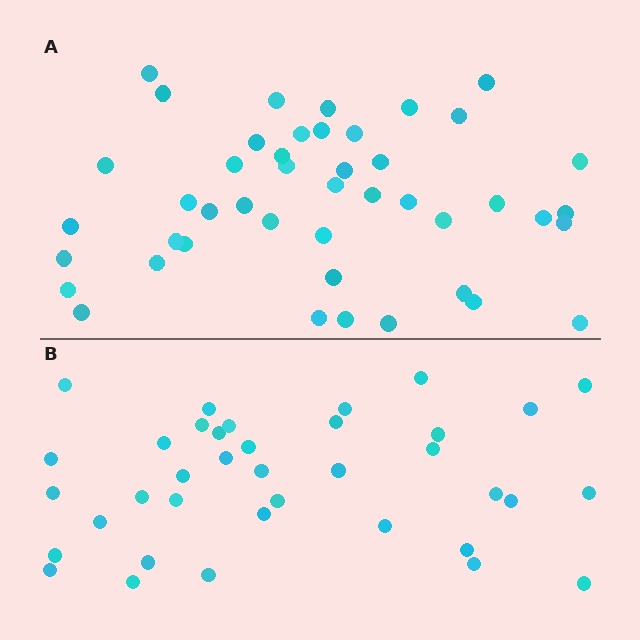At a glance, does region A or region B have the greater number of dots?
Region A (the top region) has more dots.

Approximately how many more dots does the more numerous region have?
Region A has roughly 8 or so more dots than region B.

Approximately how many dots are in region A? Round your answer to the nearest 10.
About 40 dots. (The exact count is 45, which rounds to 40.)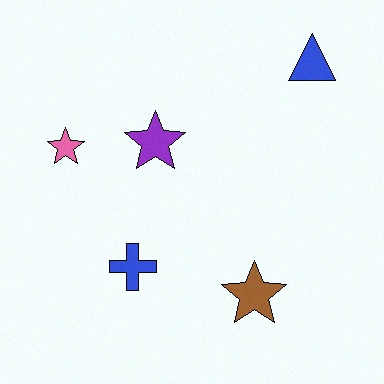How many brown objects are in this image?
There is 1 brown object.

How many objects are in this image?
There are 5 objects.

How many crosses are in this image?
There is 1 cross.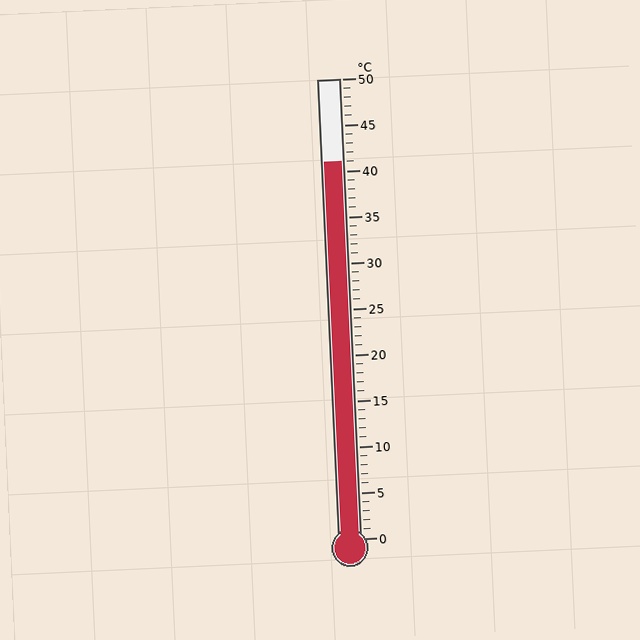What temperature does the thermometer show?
The thermometer shows approximately 41°C.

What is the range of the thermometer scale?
The thermometer scale ranges from 0°C to 50°C.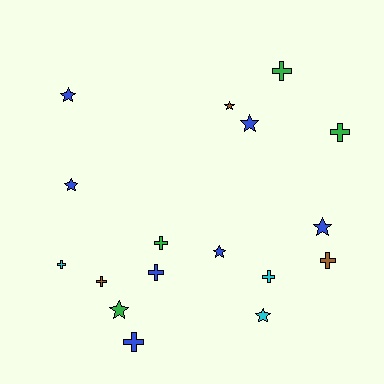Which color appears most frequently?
Blue, with 7 objects.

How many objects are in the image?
There are 17 objects.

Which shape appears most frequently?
Cross, with 9 objects.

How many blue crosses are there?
There are 2 blue crosses.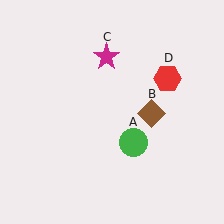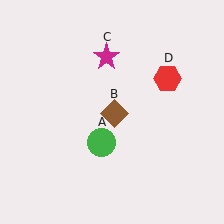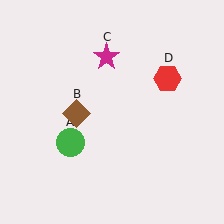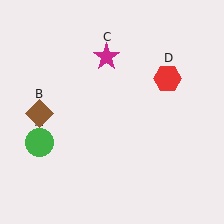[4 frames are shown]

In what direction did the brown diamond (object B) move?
The brown diamond (object B) moved left.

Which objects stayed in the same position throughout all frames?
Magenta star (object C) and red hexagon (object D) remained stationary.